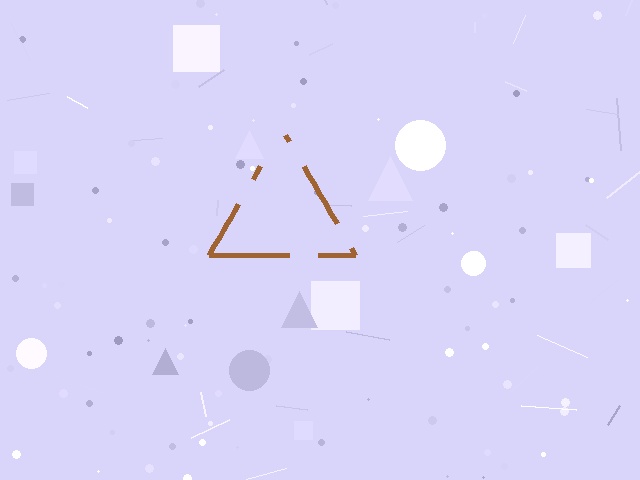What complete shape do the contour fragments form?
The contour fragments form a triangle.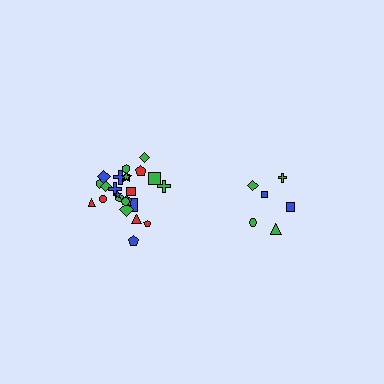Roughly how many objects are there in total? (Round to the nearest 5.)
Roughly 30 objects in total.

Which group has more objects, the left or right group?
The left group.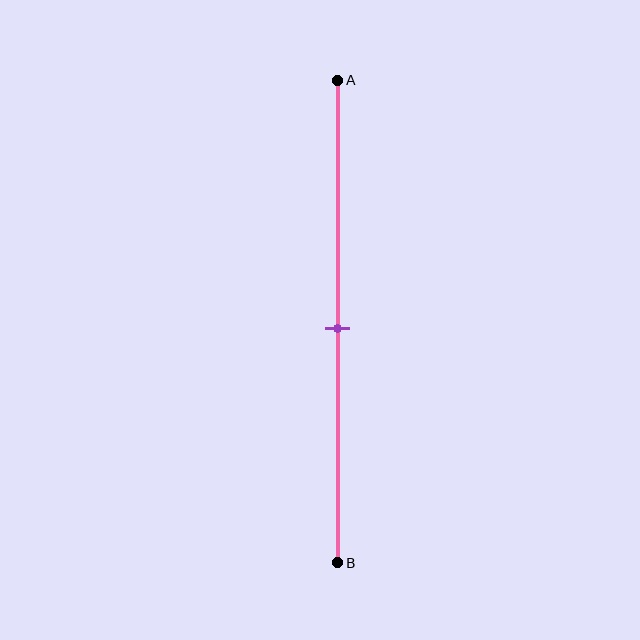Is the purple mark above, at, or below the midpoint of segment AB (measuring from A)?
The purple mark is approximately at the midpoint of segment AB.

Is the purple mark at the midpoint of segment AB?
Yes, the mark is approximately at the midpoint.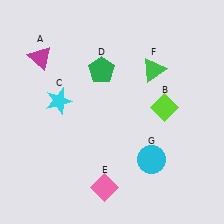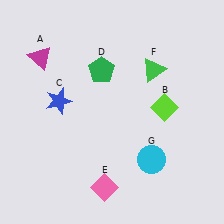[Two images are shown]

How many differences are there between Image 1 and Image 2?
There is 1 difference between the two images.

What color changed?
The star (C) changed from cyan in Image 1 to blue in Image 2.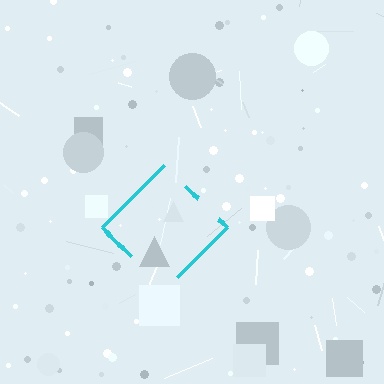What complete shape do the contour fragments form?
The contour fragments form a diamond.